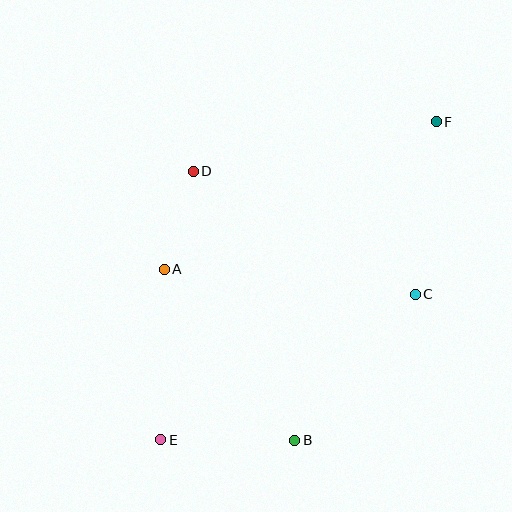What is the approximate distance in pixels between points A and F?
The distance between A and F is approximately 309 pixels.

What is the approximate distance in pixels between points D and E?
The distance between D and E is approximately 271 pixels.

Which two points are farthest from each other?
Points E and F are farthest from each other.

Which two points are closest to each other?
Points A and D are closest to each other.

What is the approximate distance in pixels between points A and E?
The distance between A and E is approximately 171 pixels.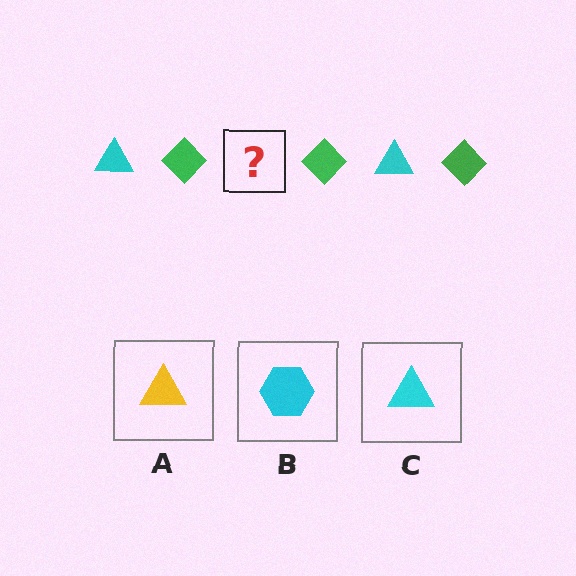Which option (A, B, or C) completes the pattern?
C.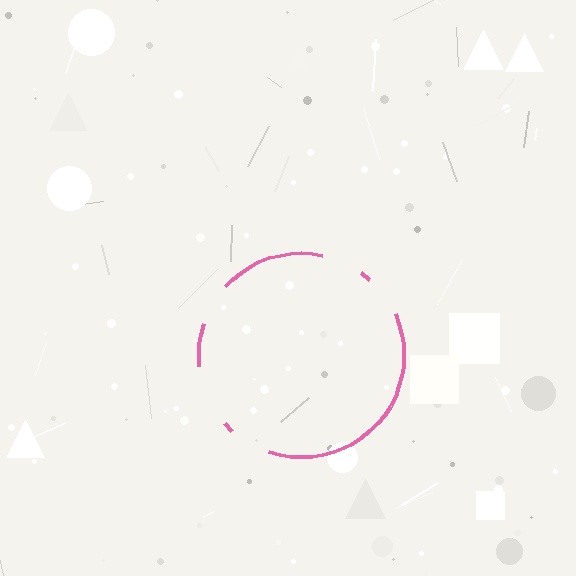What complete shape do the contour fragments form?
The contour fragments form a circle.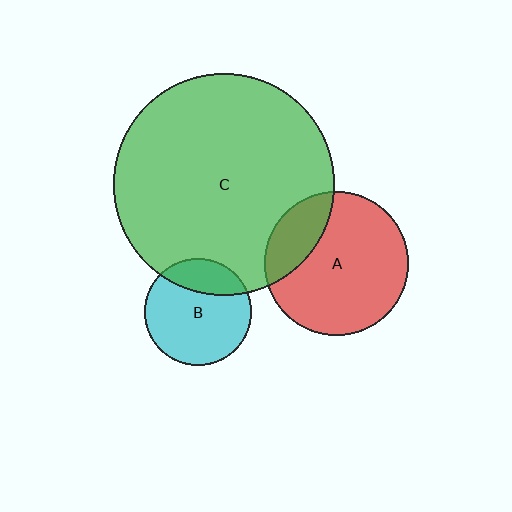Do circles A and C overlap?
Yes.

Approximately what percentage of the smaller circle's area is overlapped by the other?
Approximately 20%.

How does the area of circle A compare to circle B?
Approximately 1.8 times.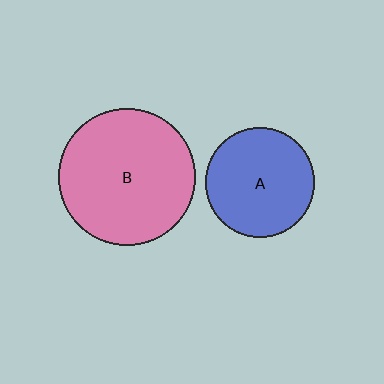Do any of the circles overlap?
No, none of the circles overlap.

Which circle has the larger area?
Circle B (pink).